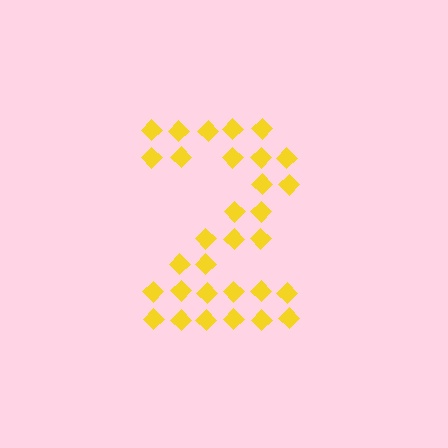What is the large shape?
The large shape is the digit 2.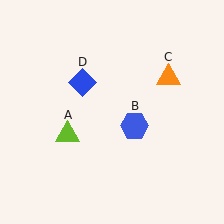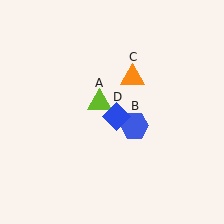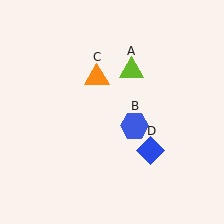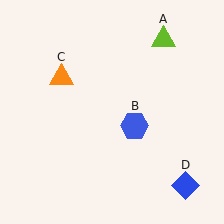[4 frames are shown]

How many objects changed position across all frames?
3 objects changed position: lime triangle (object A), orange triangle (object C), blue diamond (object D).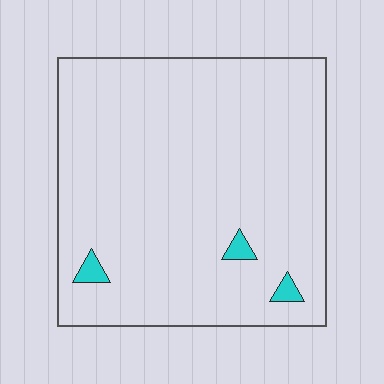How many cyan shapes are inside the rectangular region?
3.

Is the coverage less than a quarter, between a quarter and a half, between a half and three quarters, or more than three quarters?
Less than a quarter.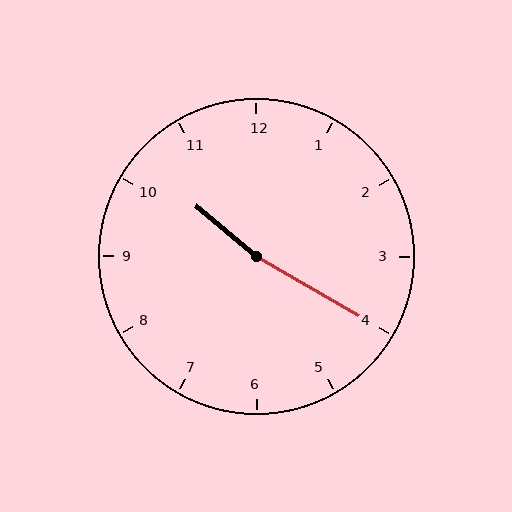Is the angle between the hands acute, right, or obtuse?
It is obtuse.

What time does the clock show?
10:20.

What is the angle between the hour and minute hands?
Approximately 170 degrees.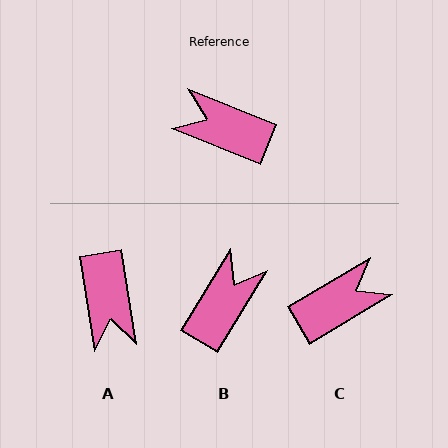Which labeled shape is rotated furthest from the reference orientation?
C, about 127 degrees away.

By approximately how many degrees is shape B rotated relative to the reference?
Approximately 99 degrees clockwise.